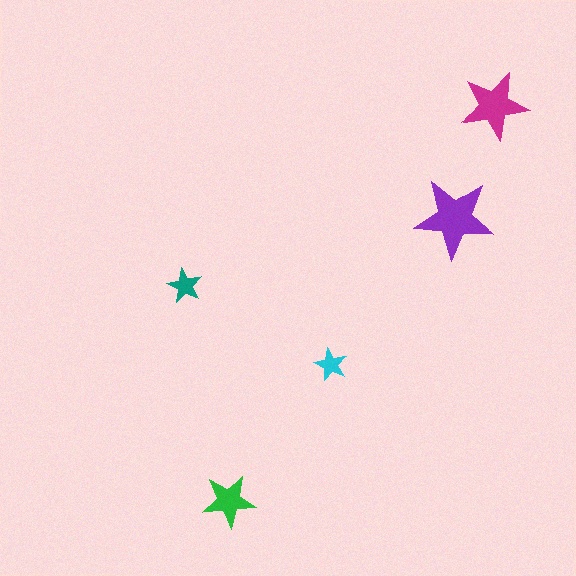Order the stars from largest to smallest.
the purple one, the magenta one, the green one, the teal one, the cyan one.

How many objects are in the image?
There are 5 objects in the image.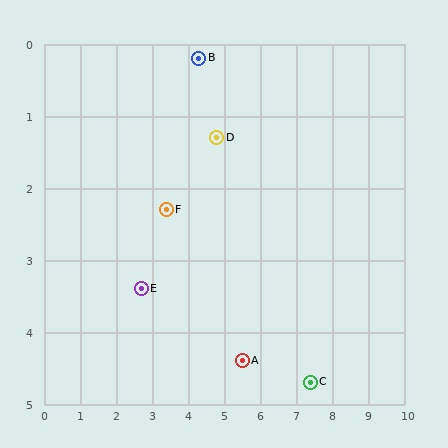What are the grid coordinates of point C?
Point C is at approximately (7.4, 4.7).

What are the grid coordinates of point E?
Point E is at approximately (2.7, 3.4).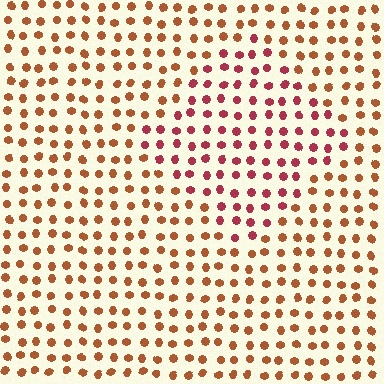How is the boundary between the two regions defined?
The boundary is defined purely by a slight shift in hue (about 33 degrees). Spacing, size, and orientation are identical on both sides.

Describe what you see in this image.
The image is filled with small brown elements in a uniform arrangement. A diamond-shaped region is visible where the elements are tinted to a slightly different hue, forming a subtle color boundary.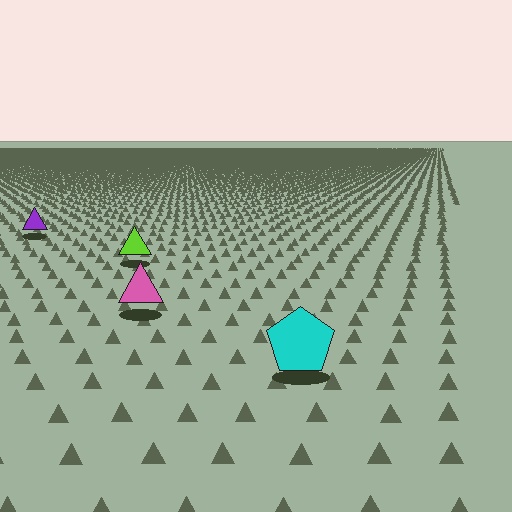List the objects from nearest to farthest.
From nearest to farthest: the cyan pentagon, the pink triangle, the lime triangle, the purple triangle.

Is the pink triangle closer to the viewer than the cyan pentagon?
No. The cyan pentagon is closer — you can tell from the texture gradient: the ground texture is coarser near it.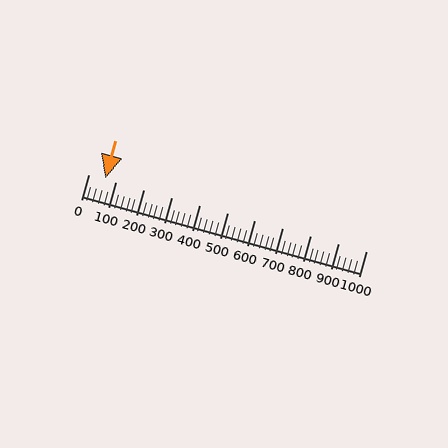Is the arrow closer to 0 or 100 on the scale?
The arrow is closer to 100.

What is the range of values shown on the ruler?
The ruler shows values from 0 to 1000.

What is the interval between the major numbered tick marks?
The major tick marks are spaced 100 units apart.